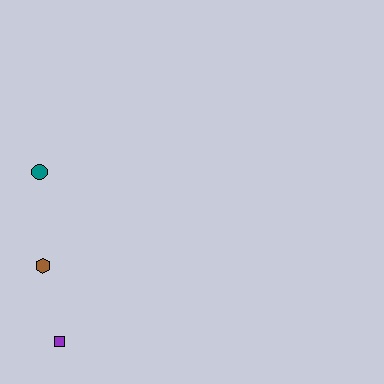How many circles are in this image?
There is 1 circle.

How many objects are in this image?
There are 3 objects.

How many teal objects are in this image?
There is 1 teal object.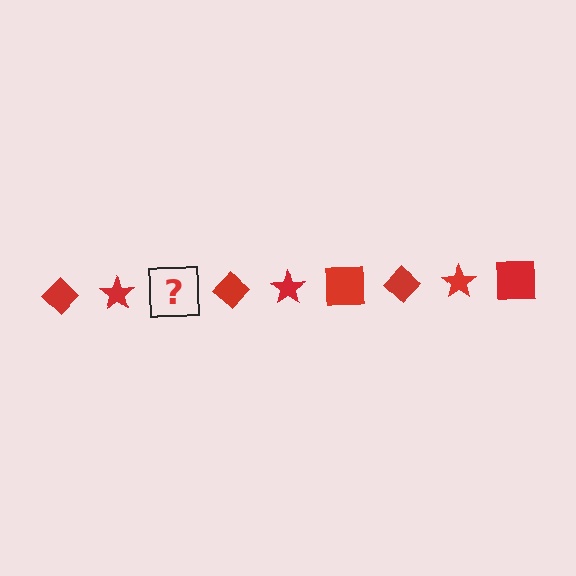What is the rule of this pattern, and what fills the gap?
The rule is that the pattern cycles through diamond, star, square shapes in red. The gap should be filled with a red square.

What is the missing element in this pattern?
The missing element is a red square.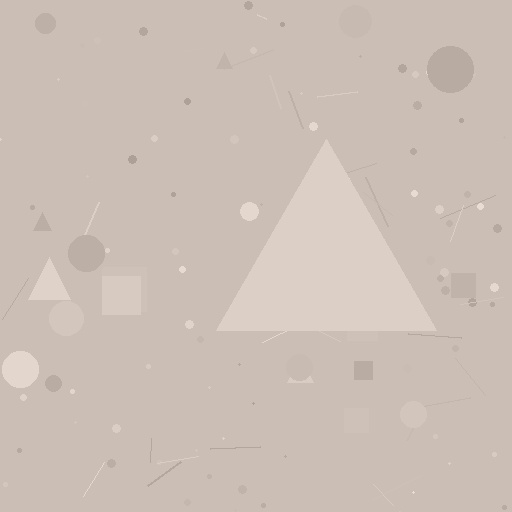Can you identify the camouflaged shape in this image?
The camouflaged shape is a triangle.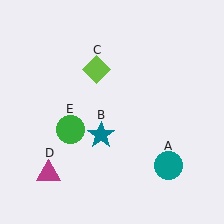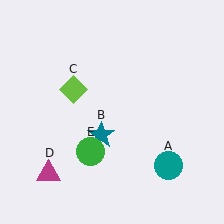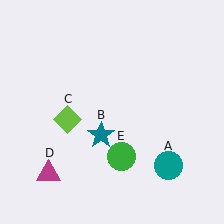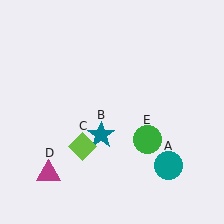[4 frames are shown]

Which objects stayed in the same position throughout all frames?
Teal circle (object A) and teal star (object B) and magenta triangle (object D) remained stationary.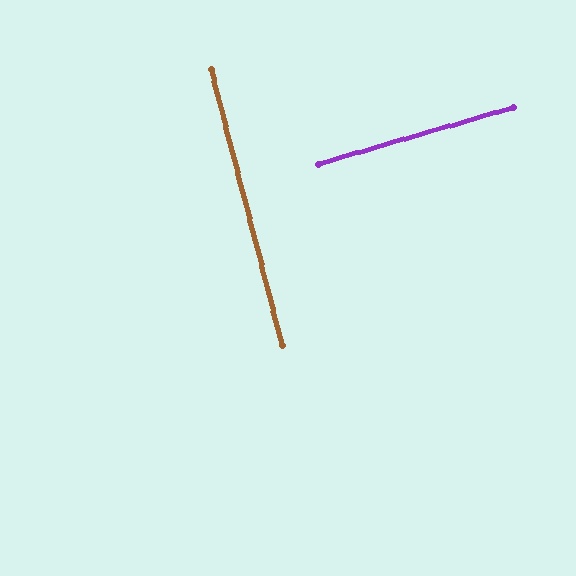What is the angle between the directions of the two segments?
Approximately 88 degrees.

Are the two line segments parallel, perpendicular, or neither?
Perpendicular — they meet at approximately 88°.